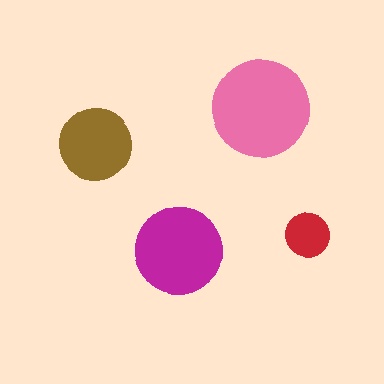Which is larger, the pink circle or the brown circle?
The pink one.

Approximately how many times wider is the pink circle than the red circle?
About 2 times wider.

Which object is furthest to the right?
The red circle is rightmost.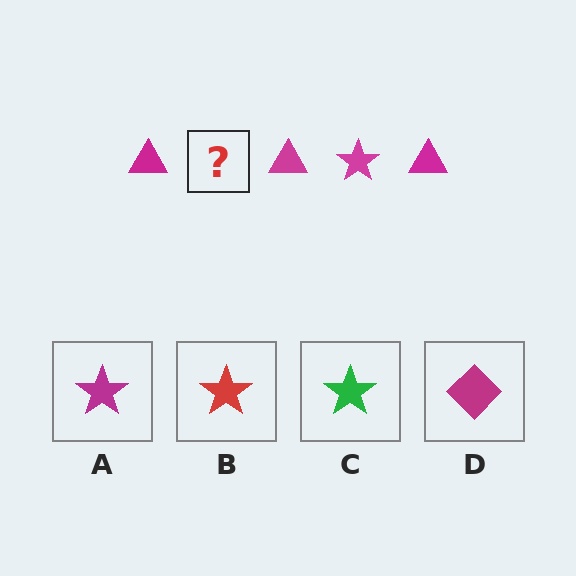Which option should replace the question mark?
Option A.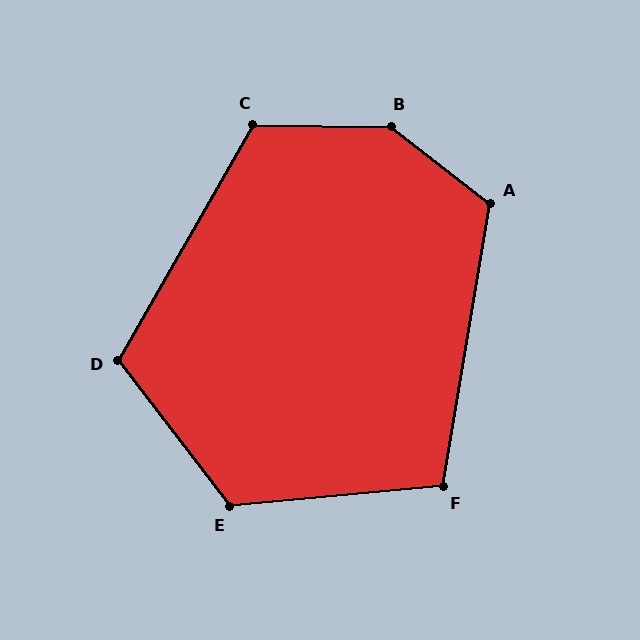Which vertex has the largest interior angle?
B, at approximately 143 degrees.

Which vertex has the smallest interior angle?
F, at approximately 105 degrees.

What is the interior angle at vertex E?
Approximately 122 degrees (obtuse).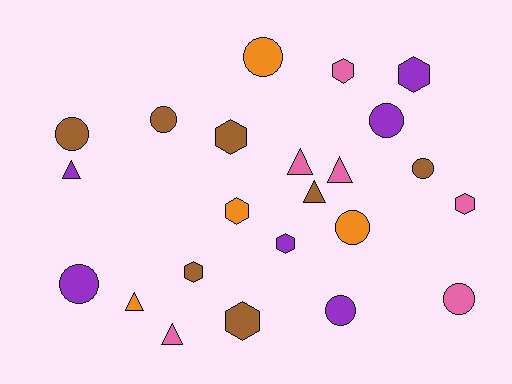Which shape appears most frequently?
Circle, with 9 objects.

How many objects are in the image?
There are 23 objects.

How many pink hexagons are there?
There are 2 pink hexagons.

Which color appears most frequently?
Brown, with 7 objects.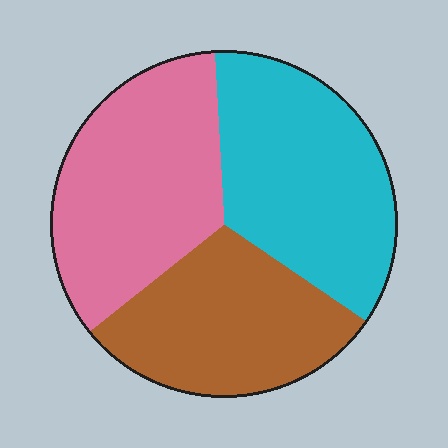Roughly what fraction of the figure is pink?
Pink covers 35% of the figure.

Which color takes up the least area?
Brown, at roughly 30%.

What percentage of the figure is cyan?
Cyan covers 35% of the figure.